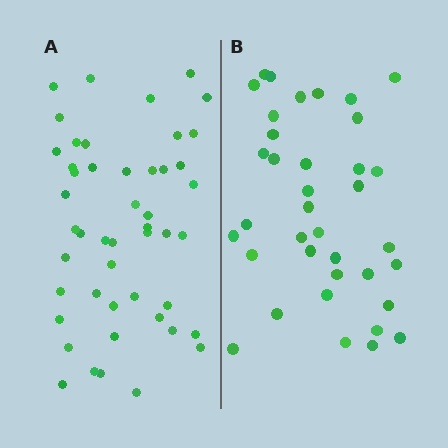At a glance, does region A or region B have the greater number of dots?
Region A (the left region) has more dots.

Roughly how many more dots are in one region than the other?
Region A has roughly 12 or so more dots than region B.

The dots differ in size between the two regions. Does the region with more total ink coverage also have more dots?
No. Region B has more total ink coverage because its dots are larger, but region A actually contains more individual dots. Total area can be misleading — the number of items is what matters here.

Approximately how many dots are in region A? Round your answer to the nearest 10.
About 50 dots. (The exact count is 48, which rounds to 50.)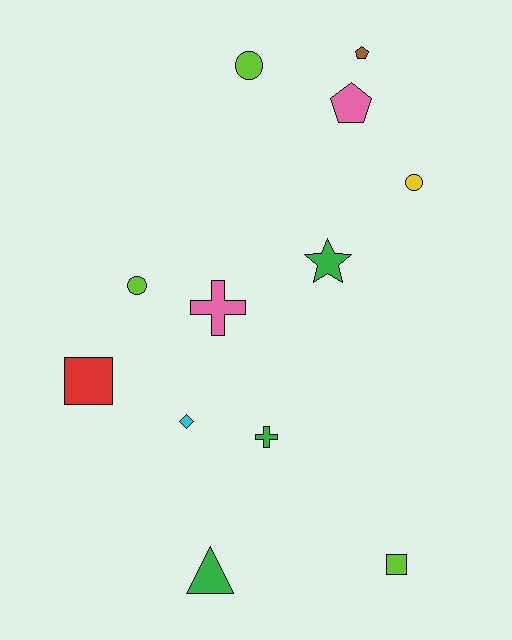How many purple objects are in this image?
There are no purple objects.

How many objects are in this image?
There are 12 objects.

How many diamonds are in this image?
There is 1 diamond.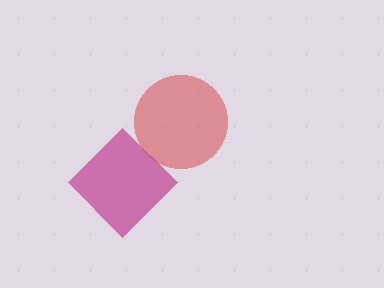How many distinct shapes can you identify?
There are 2 distinct shapes: a red circle, a magenta diamond.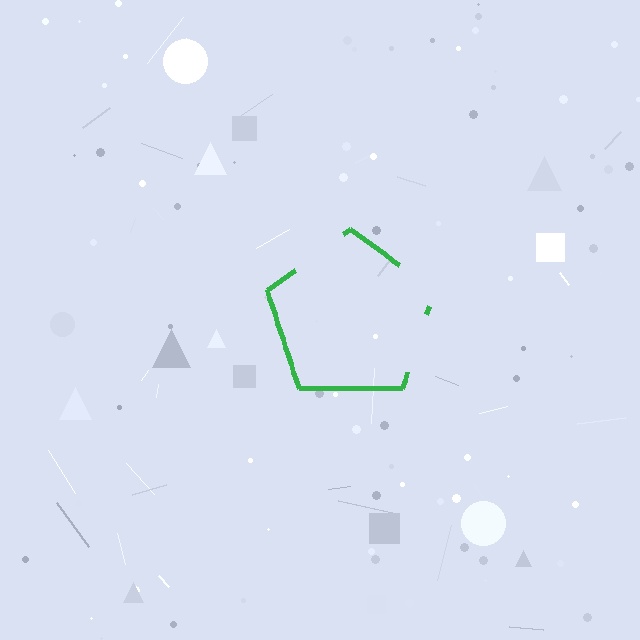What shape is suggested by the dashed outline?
The dashed outline suggests a pentagon.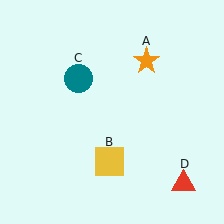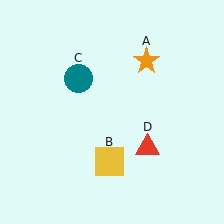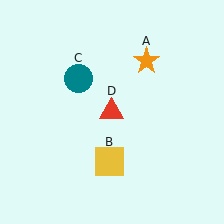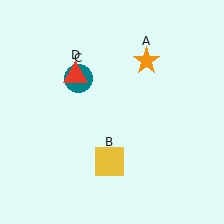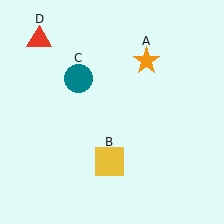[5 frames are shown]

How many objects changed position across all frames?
1 object changed position: red triangle (object D).